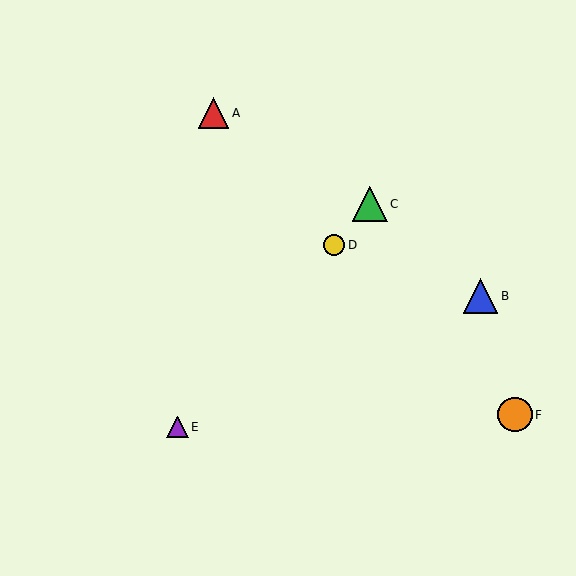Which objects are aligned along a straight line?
Objects C, D, E are aligned along a straight line.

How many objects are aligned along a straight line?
3 objects (C, D, E) are aligned along a straight line.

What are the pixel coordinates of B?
Object B is at (480, 296).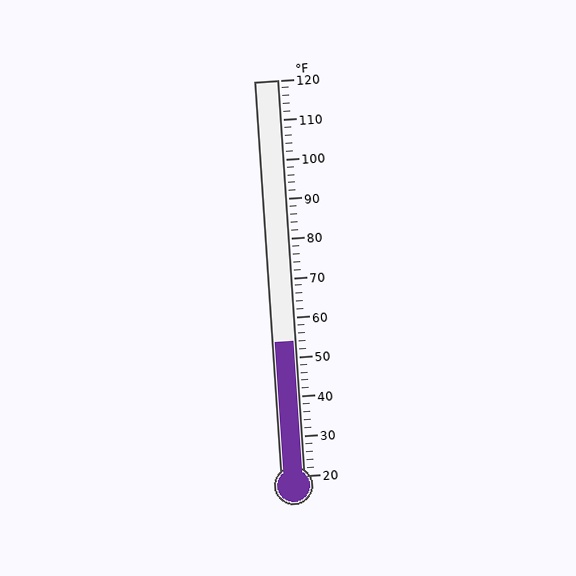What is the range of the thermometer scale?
The thermometer scale ranges from 20°F to 120°F.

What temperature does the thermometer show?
The thermometer shows approximately 54°F.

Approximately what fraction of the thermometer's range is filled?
The thermometer is filled to approximately 35% of its range.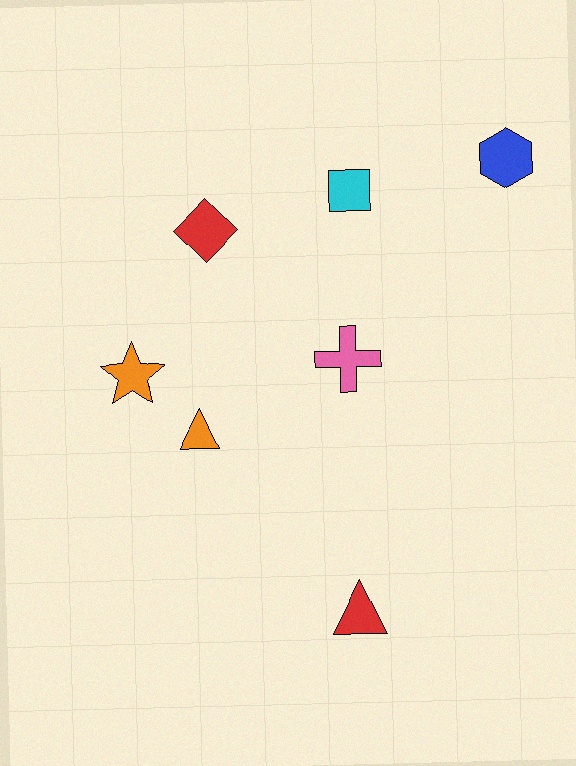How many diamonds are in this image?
There is 1 diamond.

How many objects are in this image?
There are 7 objects.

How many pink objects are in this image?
There is 1 pink object.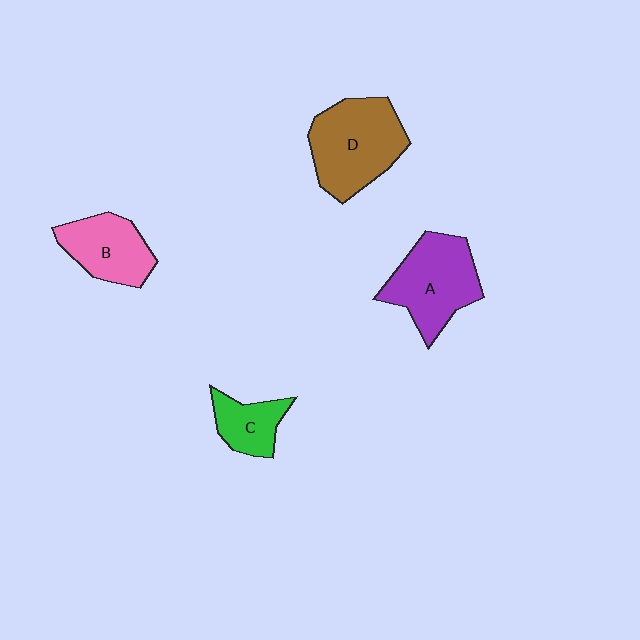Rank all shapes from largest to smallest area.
From largest to smallest: D (brown), A (purple), B (pink), C (green).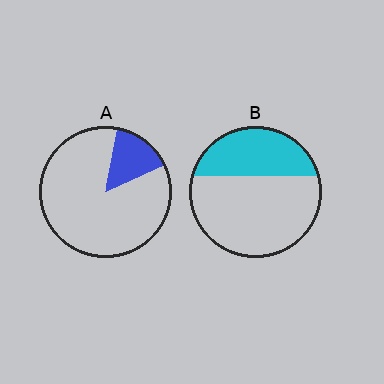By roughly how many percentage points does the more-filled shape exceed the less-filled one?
By roughly 20 percentage points (B over A).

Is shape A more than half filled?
No.